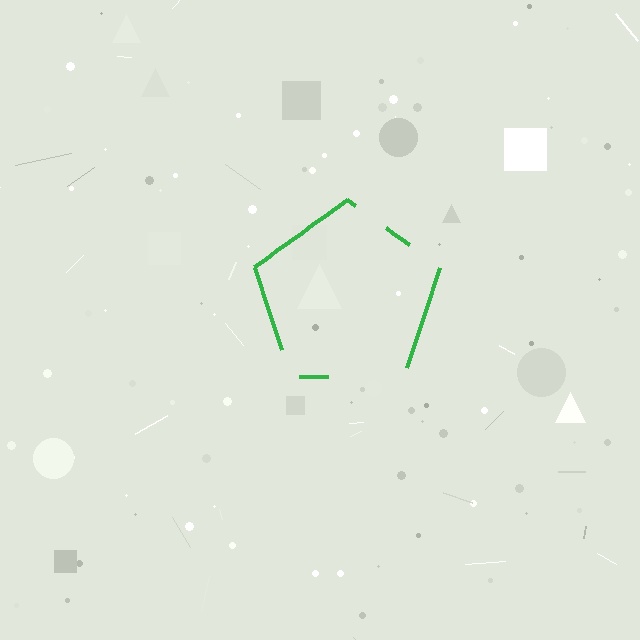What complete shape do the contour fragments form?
The contour fragments form a pentagon.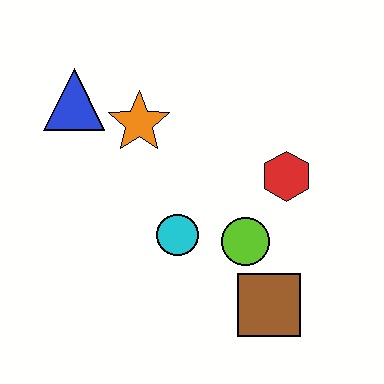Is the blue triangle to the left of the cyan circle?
Yes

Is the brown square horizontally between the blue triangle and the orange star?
No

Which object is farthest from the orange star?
The brown square is farthest from the orange star.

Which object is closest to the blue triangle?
The orange star is closest to the blue triangle.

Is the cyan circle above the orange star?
No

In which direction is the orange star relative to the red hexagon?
The orange star is to the left of the red hexagon.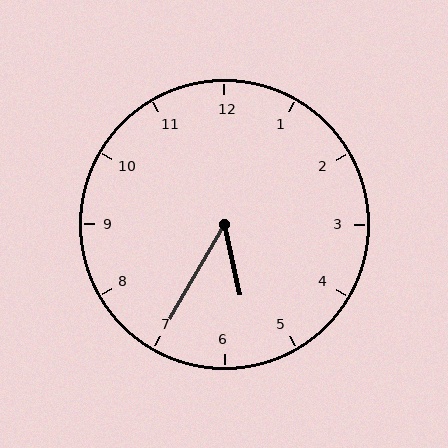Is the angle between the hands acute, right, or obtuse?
It is acute.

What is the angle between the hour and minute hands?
Approximately 42 degrees.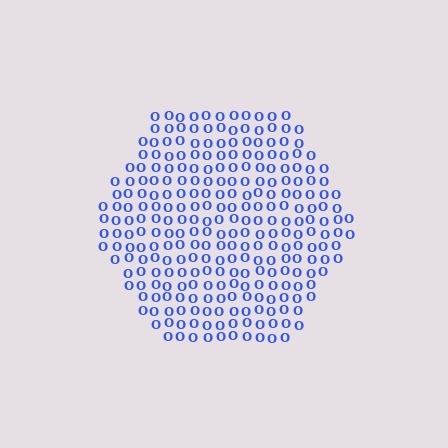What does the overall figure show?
The overall figure shows a hexagon.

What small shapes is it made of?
It is made of small letter O's.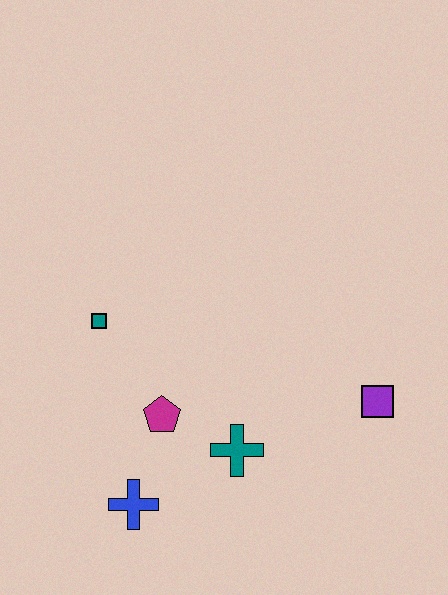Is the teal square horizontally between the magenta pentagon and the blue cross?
No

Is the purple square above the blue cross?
Yes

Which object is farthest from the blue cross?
The purple square is farthest from the blue cross.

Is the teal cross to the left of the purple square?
Yes